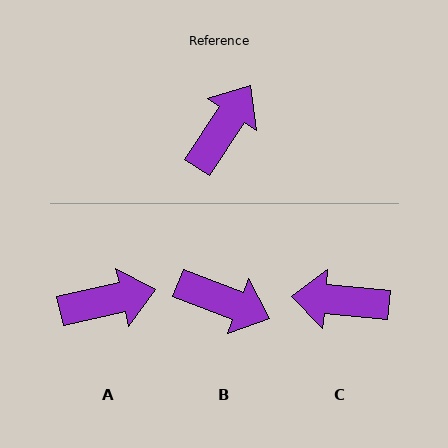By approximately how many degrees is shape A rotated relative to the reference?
Approximately 44 degrees clockwise.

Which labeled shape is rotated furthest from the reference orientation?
C, about 118 degrees away.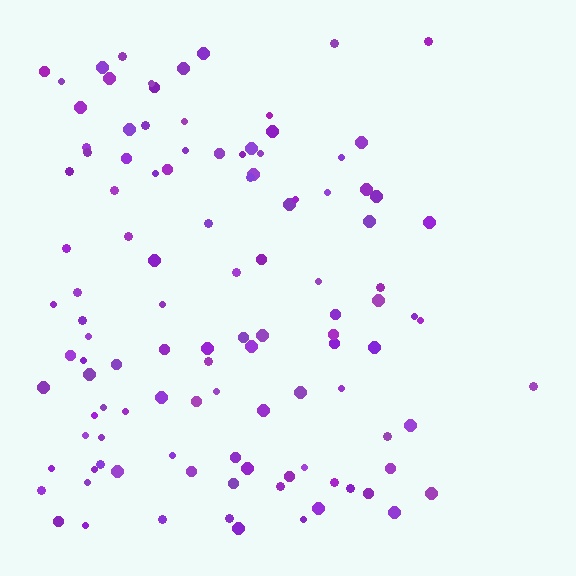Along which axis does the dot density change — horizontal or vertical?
Horizontal.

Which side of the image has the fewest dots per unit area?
The right.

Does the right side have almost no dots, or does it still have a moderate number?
Still a moderate number, just noticeably fewer than the left.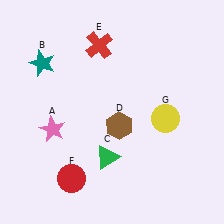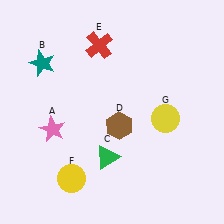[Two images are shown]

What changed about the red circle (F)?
In Image 1, F is red. In Image 2, it changed to yellow.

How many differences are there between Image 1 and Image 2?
There is 1 difference between the two images.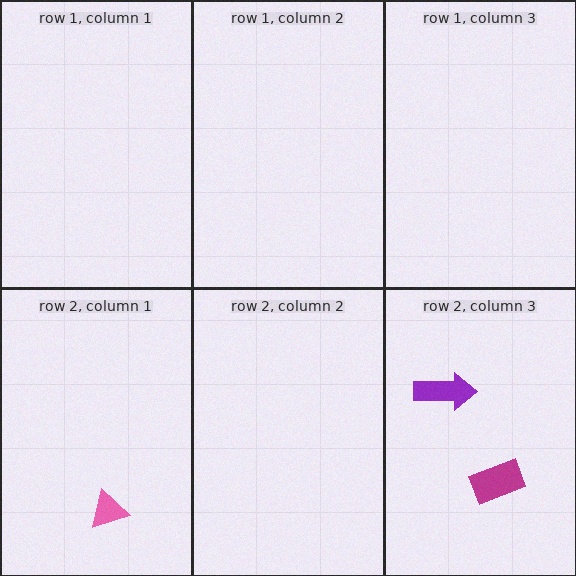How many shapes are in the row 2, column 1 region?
1.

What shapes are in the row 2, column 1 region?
The pink triangle.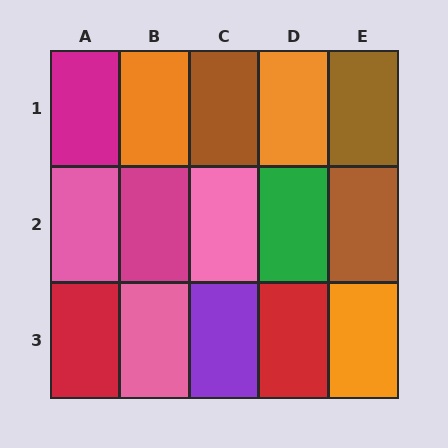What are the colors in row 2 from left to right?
Pink, magenta, pink, green, brown.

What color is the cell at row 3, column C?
Purple.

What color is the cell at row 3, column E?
Orange.